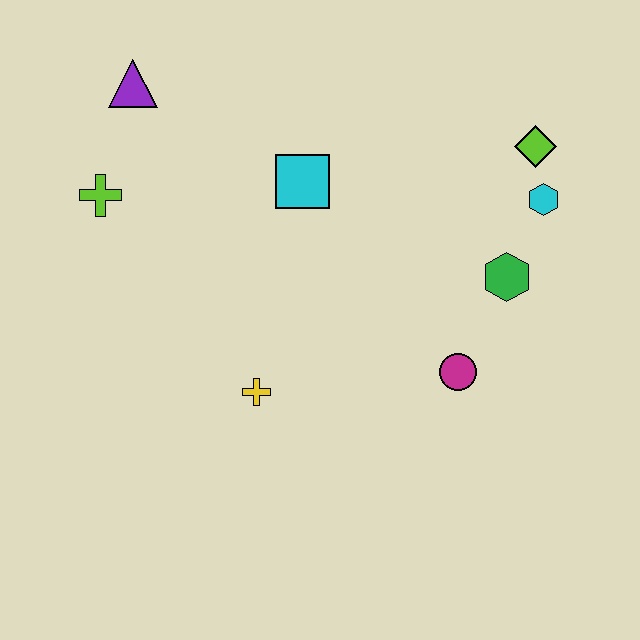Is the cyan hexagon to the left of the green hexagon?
No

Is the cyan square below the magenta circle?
No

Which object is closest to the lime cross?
The purple triangle is closest to the lime cross.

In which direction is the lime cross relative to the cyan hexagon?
The lime cross is to the left of the cyan hexagon.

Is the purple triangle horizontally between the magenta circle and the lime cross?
Yes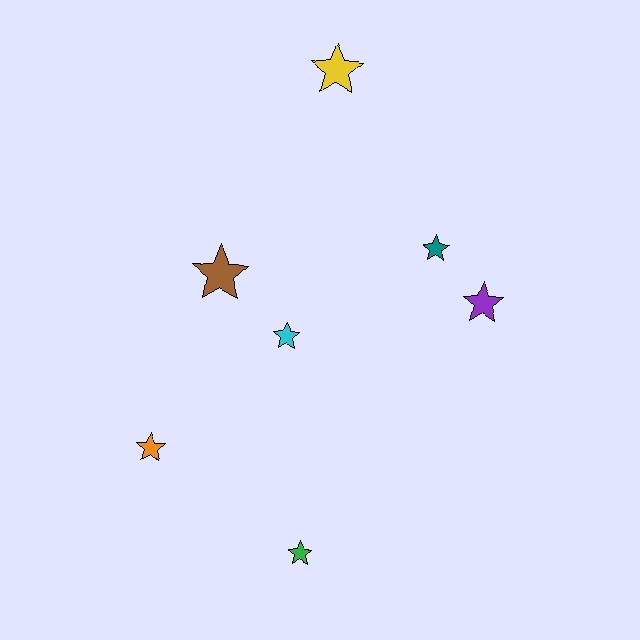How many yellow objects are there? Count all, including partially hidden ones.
There is 1 yellow object.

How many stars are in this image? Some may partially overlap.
There are 7 stars.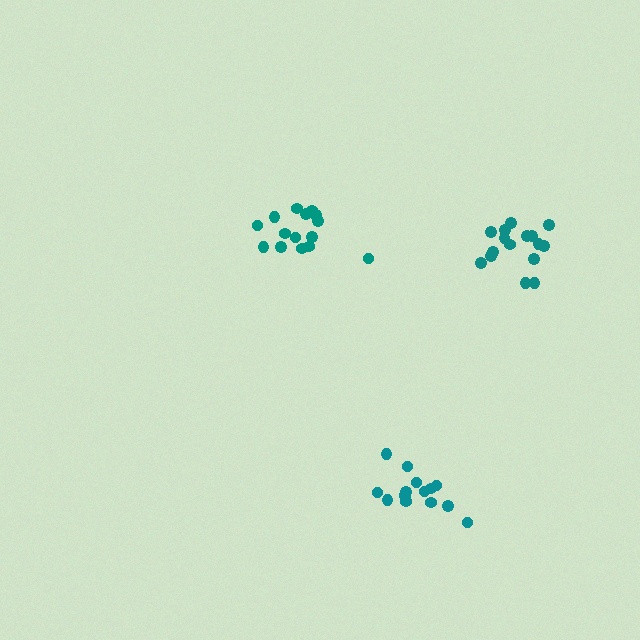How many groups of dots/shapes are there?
There are 3 groups.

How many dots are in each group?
Group 1: 14 dots, Group 2: 15 dots, Group 3: 16 dots (45 total).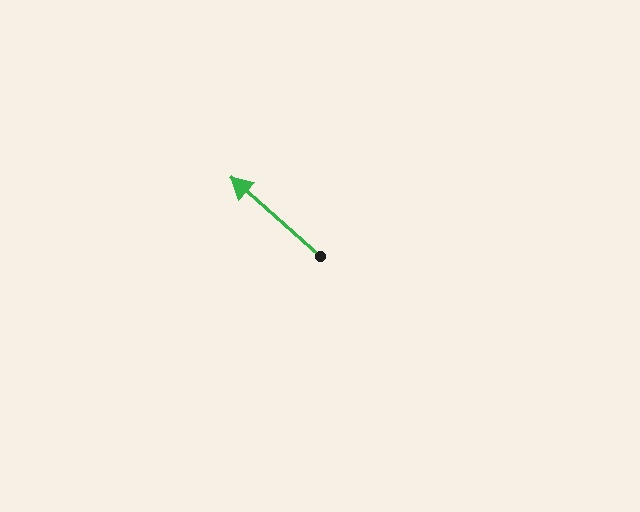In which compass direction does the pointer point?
Northwest.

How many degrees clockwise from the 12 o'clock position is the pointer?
Approximately 311 degrees.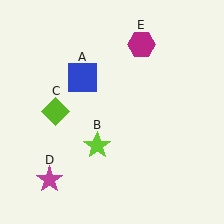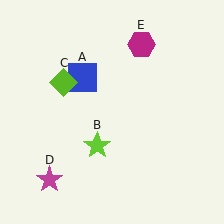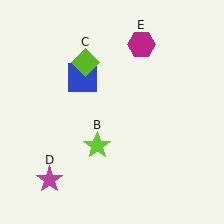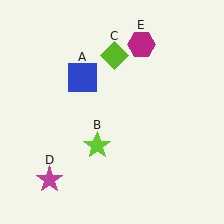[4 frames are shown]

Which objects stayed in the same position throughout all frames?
Blue square (object A) and lime star (object B) and magenta star (object D) and magenta hexagon (object E) remained stationary.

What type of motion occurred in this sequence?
The lime diamond (object C) rotated clockwise around the center of the scene.